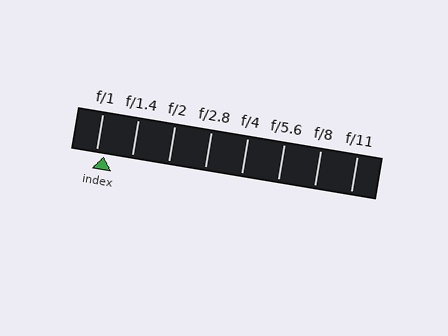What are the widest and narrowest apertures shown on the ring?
The widest aperture shown is f/1 and the narrowest is f/11.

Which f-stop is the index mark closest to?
The index mark is closest to f/1.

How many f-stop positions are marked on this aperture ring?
There are 8 f-stop positions marked.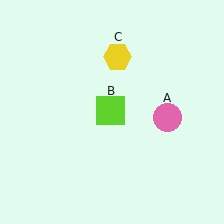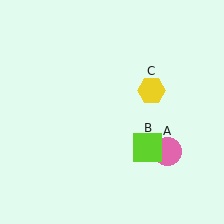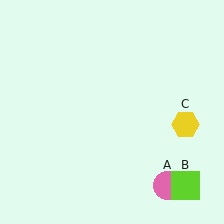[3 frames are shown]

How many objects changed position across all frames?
3 objects changed position: pink circle (object A), lime square (object B), yellow hexagon (object C).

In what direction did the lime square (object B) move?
The lime square (object B) moved down and to the right.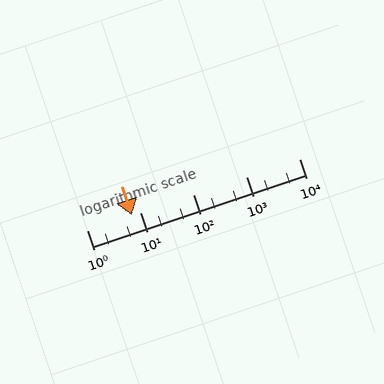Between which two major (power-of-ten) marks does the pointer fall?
The pointer is between 1 and 10.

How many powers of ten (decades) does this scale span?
The scale spans 4 decades, from 1 to 10000.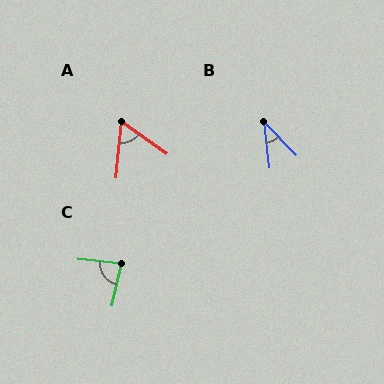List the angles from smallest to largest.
B (37°), A (60°), C (83°).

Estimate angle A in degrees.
Approximately 60 degrees.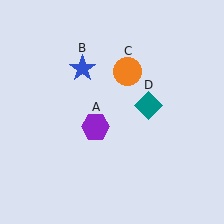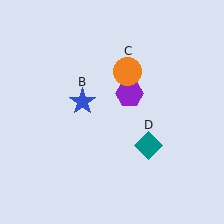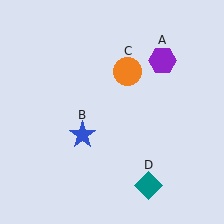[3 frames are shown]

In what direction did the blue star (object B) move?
The blue star (object B) moved down.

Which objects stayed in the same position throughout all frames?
Orange circle (object C) remained stationary.